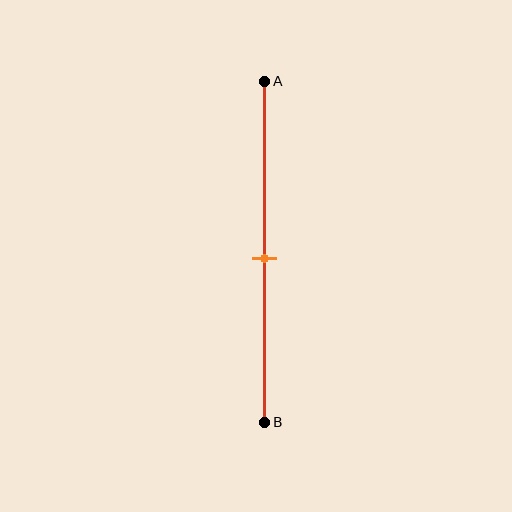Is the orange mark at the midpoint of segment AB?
Yes, the mark is approximately at the midpoint.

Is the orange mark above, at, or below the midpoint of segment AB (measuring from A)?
The orange mark is approximately at the midpoint of segment AB.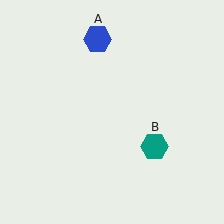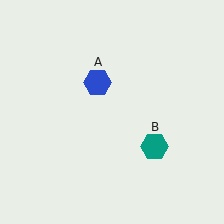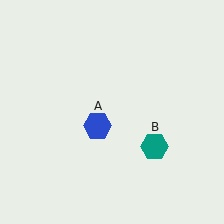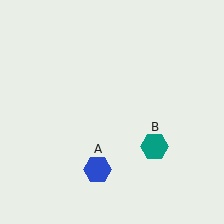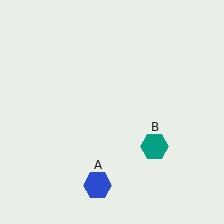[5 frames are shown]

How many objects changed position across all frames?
1 object changed position: blue hexagon (object A).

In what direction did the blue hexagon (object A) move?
The blue hexagon (object A) moved down.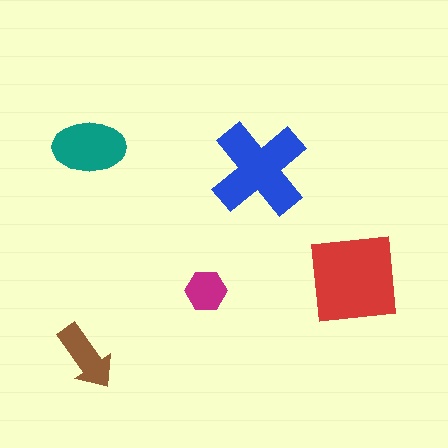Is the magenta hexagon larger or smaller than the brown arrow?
Smaller.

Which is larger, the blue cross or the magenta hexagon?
The blue cross.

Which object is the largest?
The red square.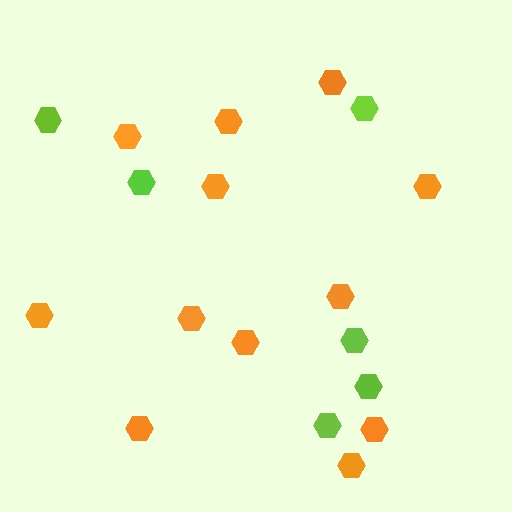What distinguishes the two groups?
There are 2 groups: one group of lime hexagons (6) and one group of orange hexagons (12).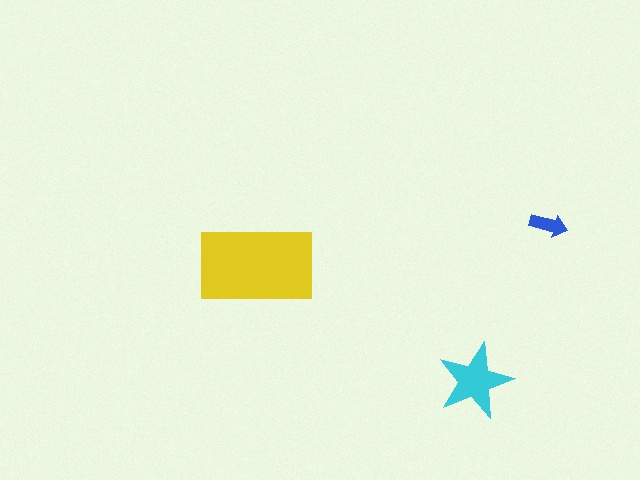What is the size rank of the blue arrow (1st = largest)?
3rd.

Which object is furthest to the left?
The yellow rectangle is leftmost.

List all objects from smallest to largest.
The blue arrow, the cyan star, the yellow rectangle.